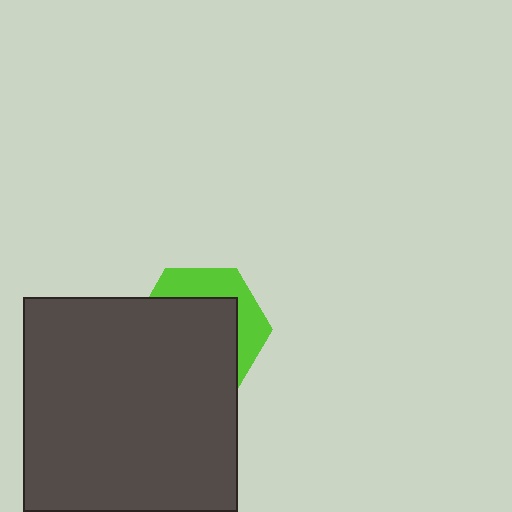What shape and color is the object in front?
The object in front is a dark gray square.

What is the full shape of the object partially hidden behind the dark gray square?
The partially hidden object is a lime hexagon.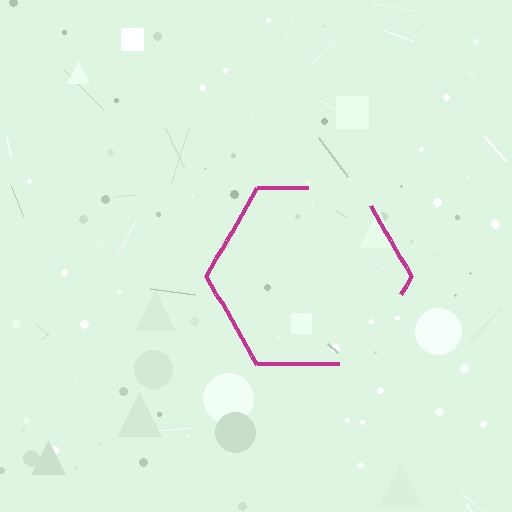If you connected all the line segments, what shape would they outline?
They would outline a hexagon.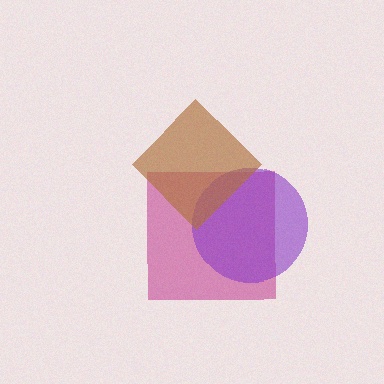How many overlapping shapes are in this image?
There are 3 overlapping shapes in the image.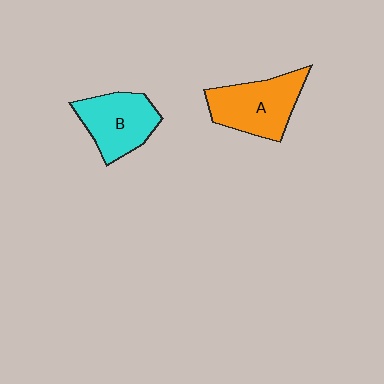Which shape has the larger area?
Shape A (orange).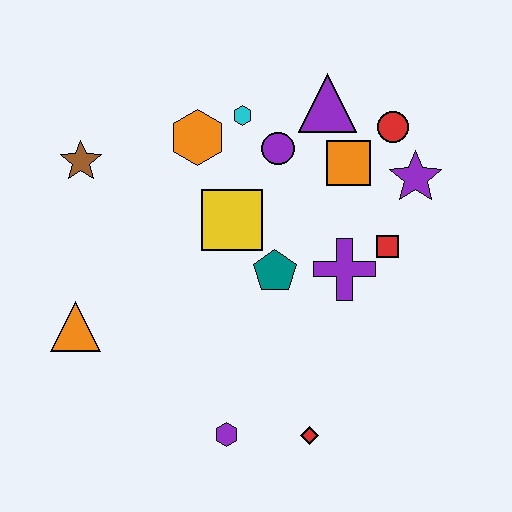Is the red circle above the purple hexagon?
Yes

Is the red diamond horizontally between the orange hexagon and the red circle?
Yes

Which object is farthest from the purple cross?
The brown star is farthest from the purple cross.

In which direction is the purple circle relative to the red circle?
The purple circle is to the left of the red circle.